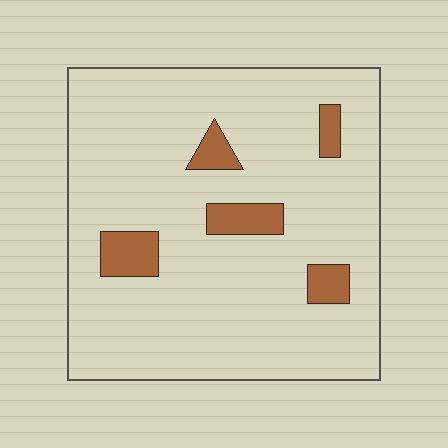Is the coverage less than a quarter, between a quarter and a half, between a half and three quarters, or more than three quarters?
Less than a quarter.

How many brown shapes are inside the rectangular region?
5.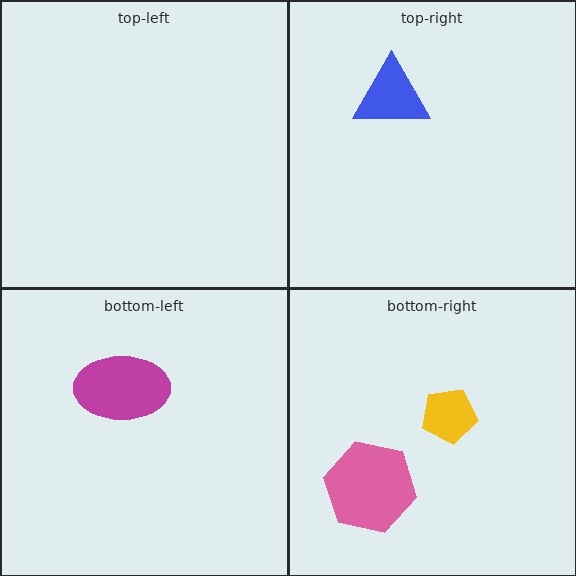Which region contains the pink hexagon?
The bottom-right region.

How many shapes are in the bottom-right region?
2.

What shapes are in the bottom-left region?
The magenta ellipse.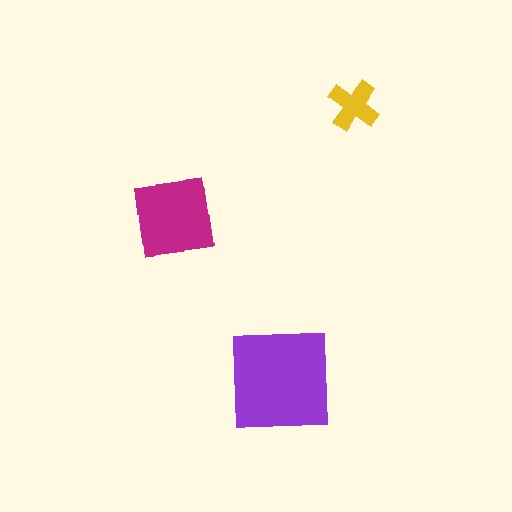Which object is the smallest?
The yellow cross.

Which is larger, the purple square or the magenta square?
The purple square.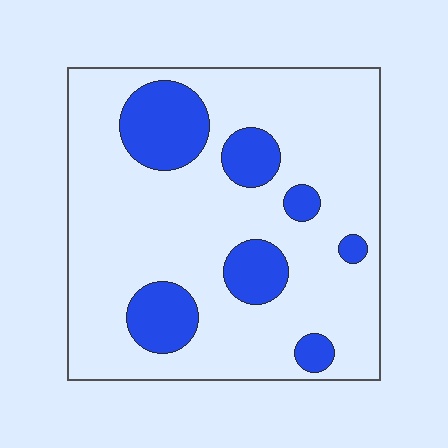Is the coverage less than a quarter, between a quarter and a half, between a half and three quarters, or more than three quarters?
Less than a quarter.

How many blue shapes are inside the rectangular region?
7.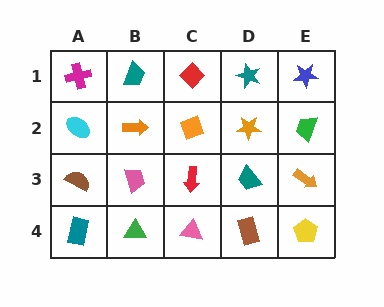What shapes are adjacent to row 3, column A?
A cyan ellipse (row 2, column A), a teal rectangle (row 4, column A), a pink trapezoid (row 3, column B).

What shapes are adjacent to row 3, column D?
An orange star (row 2, column D), a brown rectangle (row 4, column D), a red arrow (row 3, column C), an orange arrow (row 3, column E).